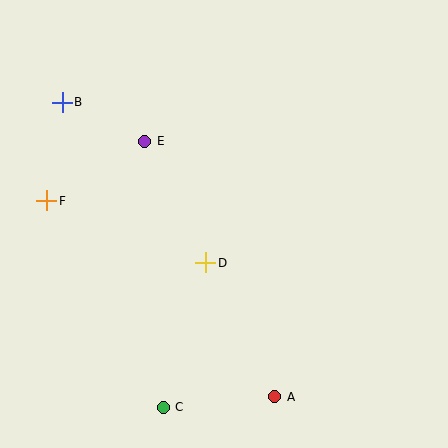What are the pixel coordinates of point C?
Point C is at (163, 407).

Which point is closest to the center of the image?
Point D at (206, 263) is closest to the center.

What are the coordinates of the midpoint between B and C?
The midpoint between B and C is at (113, 255).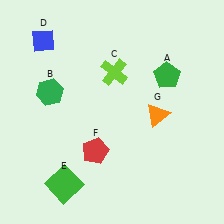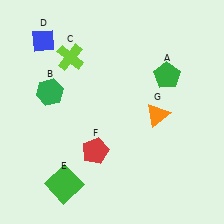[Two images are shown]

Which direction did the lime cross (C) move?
The lime cross (C) moved left.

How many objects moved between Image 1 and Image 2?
1 object moved between the two images.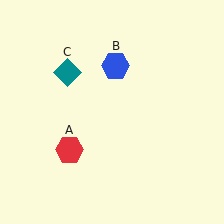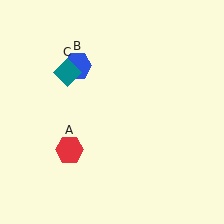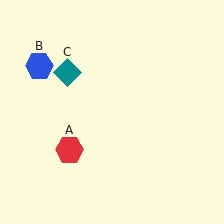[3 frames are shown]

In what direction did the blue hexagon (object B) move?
The blue hexagon (object B) moved left.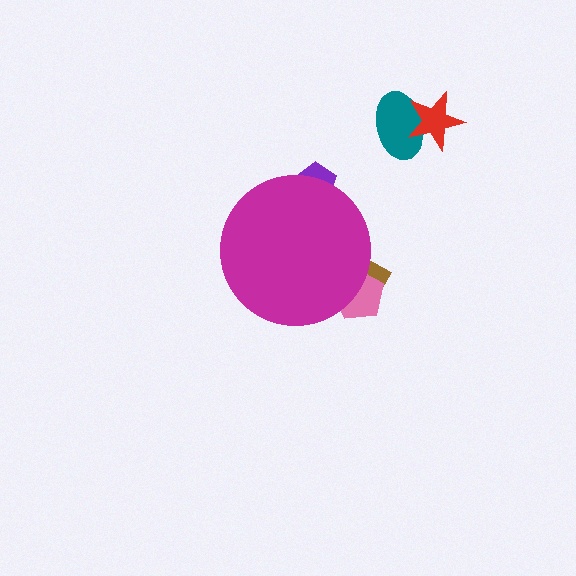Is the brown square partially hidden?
Yes, the brown square is partially hidden behind the magenta circle.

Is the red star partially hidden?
No, the red star is fully visible.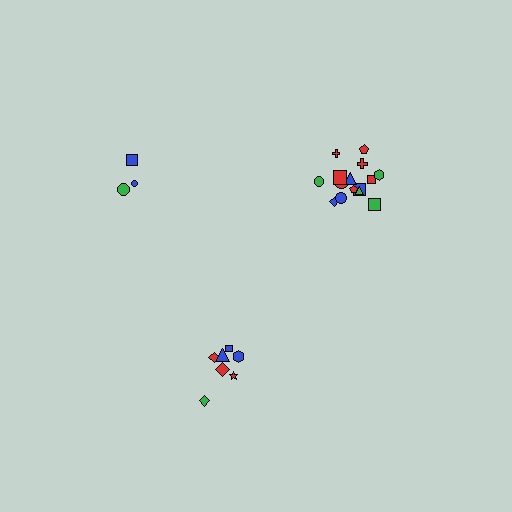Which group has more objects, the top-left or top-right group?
The top-right group.